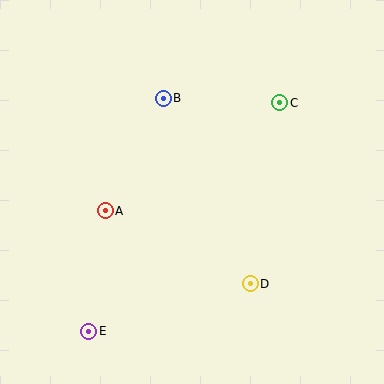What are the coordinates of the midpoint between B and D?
The midpoint between B and D is at (207, 191).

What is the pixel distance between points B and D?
The distance between B and D is 205 pixels.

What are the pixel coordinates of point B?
Point B is at (163, 98).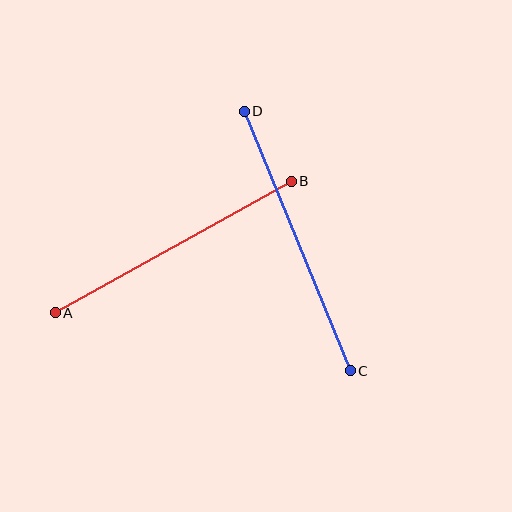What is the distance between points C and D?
The distance is approximately 280 pixels.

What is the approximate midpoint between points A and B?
The midpoint is at approximately (173, 247) pixels.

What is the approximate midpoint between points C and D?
The midpoint is at approximately (297, 241) pixels.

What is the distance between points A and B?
The distance is approximately 270 pixels.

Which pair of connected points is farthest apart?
Points C and D are farthest apart.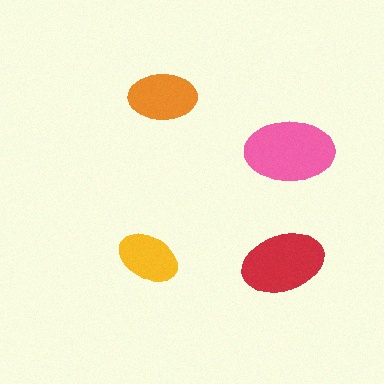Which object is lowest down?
The red ellipse is bottommost.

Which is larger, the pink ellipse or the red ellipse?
The pink one.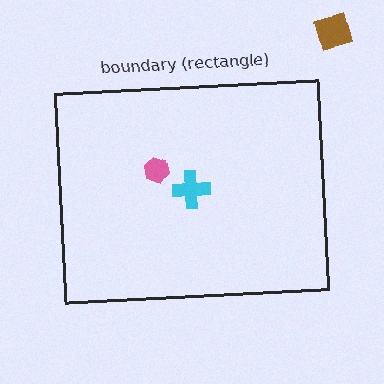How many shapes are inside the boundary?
2 inside, 1 outside.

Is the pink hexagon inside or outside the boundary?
Inside.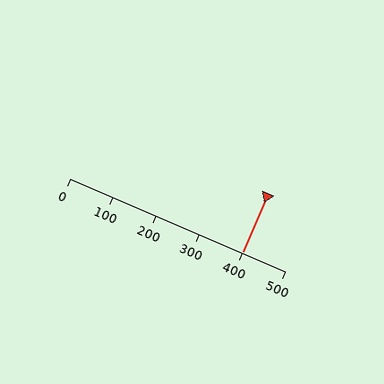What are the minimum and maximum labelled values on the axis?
The axis runs from 0 to 500.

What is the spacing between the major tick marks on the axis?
The major ticks are spaced 100 apart.